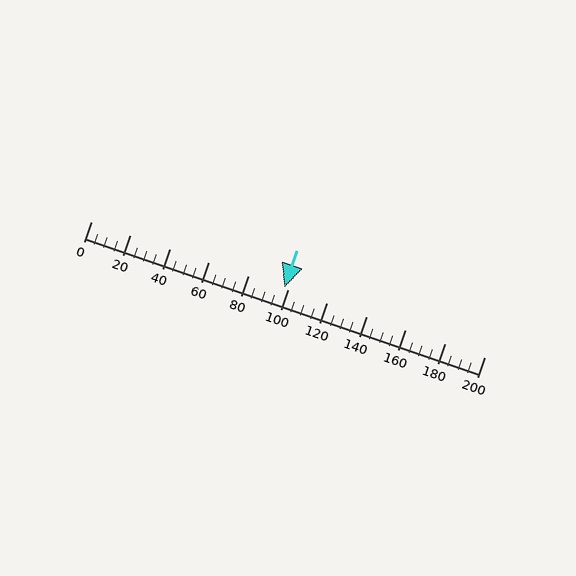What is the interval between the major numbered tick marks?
The major tick marks are spaced 20 units apart.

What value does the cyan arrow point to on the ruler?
The cyan arrow points to approximately 98.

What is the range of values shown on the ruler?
The ruler shows values from 0 to 200.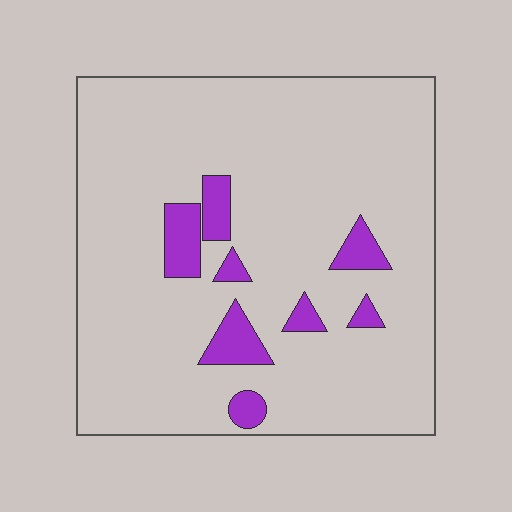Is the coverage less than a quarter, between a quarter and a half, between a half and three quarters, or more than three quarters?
Less than a quarter.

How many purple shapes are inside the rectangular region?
8.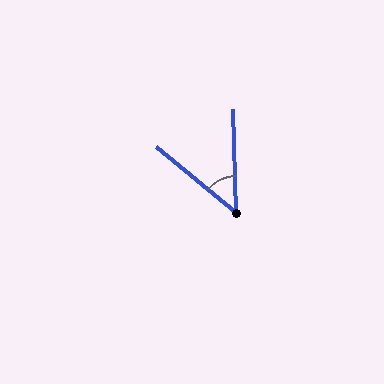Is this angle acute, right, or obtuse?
It is acute.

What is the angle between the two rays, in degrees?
Approximately 49 degrees.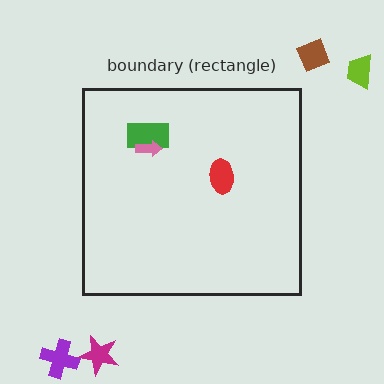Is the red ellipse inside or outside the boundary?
Inside.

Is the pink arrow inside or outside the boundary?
Inside.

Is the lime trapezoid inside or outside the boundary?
Outside.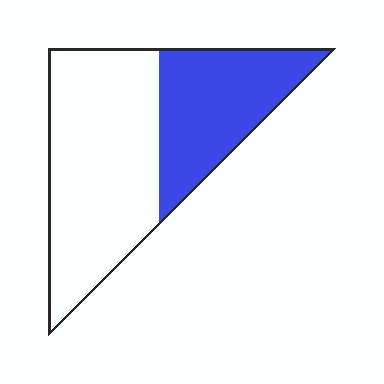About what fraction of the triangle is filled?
About three eighths (3/8).